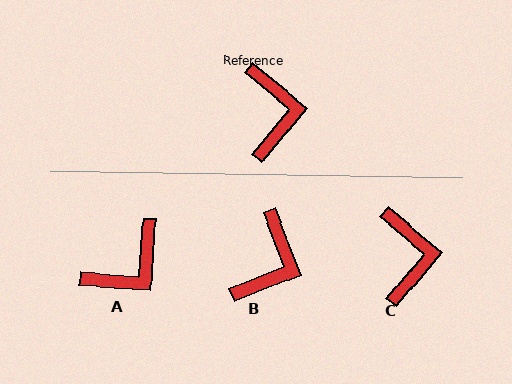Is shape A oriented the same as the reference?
No, it is off by about 54 degrees.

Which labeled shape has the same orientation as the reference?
C.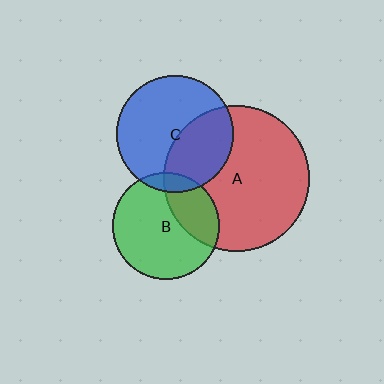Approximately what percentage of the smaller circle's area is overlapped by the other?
Approximately 10%.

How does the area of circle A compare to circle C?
Approximately 1.6 times.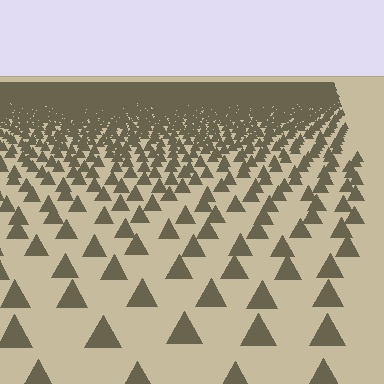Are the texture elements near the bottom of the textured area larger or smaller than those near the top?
Larger. Near the bottom, elements are closer to the viewer and appear at a bigger on-screen size.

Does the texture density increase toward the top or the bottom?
Density increases toward the top.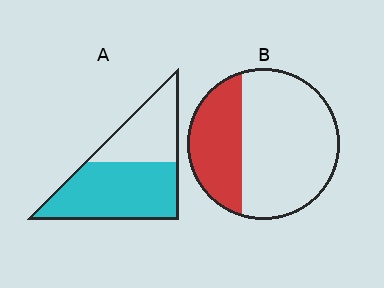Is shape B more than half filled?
No.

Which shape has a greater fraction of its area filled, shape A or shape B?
Shape A.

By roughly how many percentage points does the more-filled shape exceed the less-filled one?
By roughly 30 percentage points (A over B).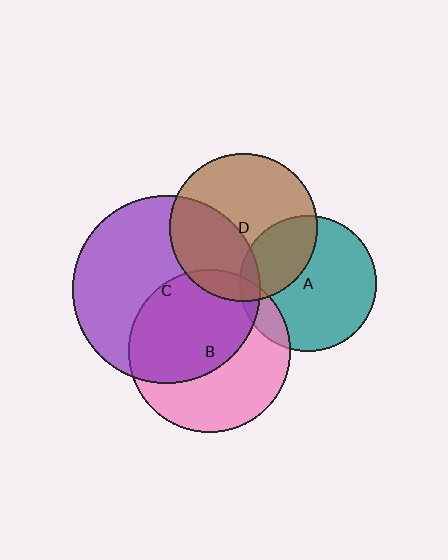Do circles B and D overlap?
Yes.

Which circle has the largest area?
Circle C (purple).